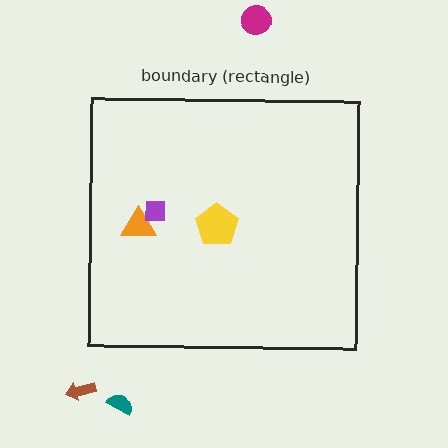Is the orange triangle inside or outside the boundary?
Inside.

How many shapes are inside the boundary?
3 inside, 3 outside.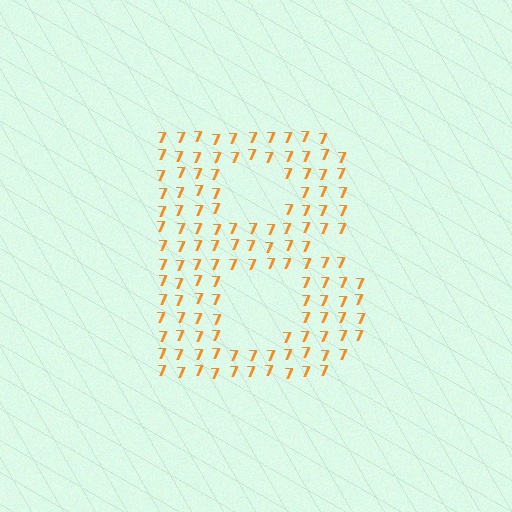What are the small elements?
The small elements are digit 7's.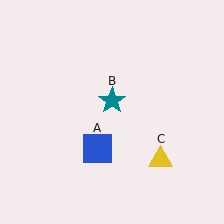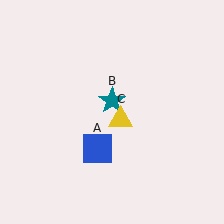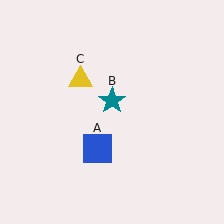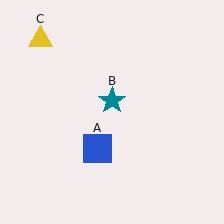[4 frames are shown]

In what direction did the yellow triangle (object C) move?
The yellow triangle (object C) moved up and to the left.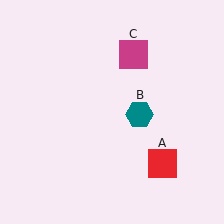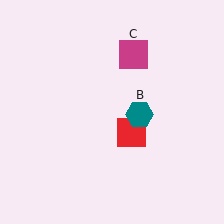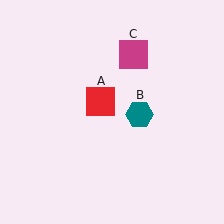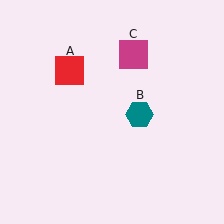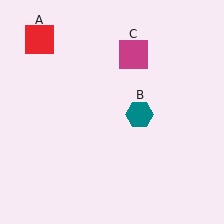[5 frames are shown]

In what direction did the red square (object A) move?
The red square (object A) moved up and to the left.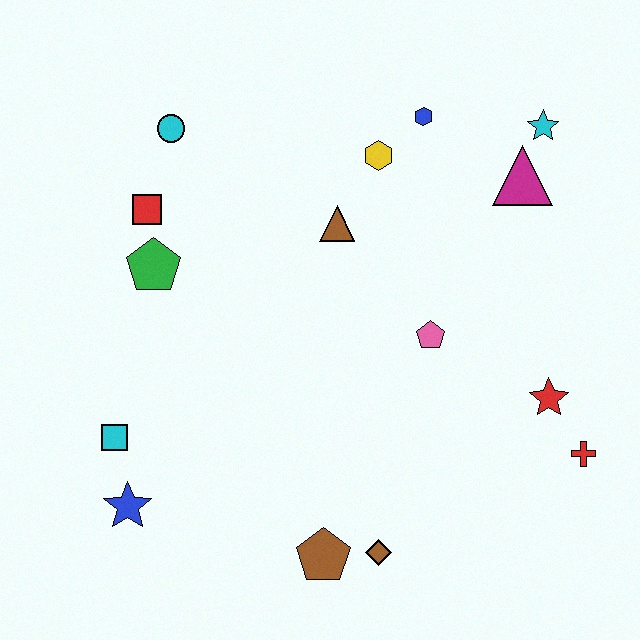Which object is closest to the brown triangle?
The yellow hexagon is closest to the brown triangle.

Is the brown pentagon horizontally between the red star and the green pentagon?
Yes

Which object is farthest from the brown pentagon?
The cyan star is farthest from the brown pentagon.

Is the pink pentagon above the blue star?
Yes